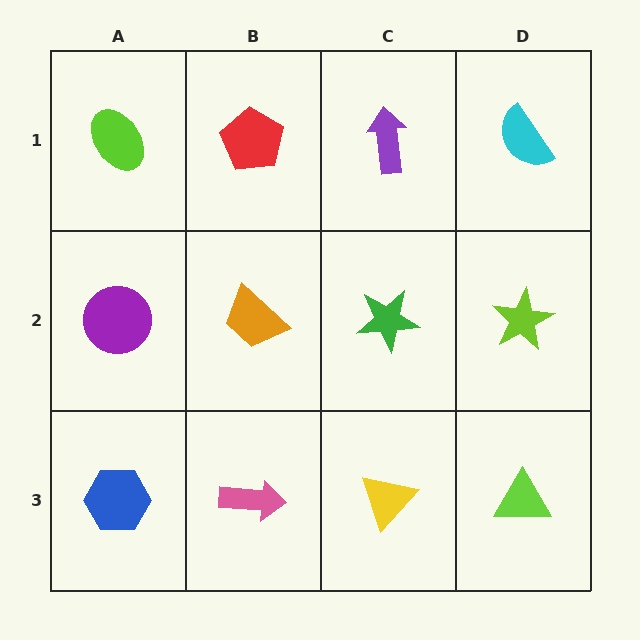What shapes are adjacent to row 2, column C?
A purple arrow (row 1, column C), a yellow triangle (row 3, column C), an orange trapezoid (row 2, column B), a lime star (row 2, column D).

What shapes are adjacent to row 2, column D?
A cyan semicircle (row 1, column D), a lime triangle (row 3, column D), a green star (row 2, column C).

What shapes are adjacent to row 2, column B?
A red pentagon (row 1, column B), a pink arrow (row 3, column B), a purple circle (row 2, column A), a green star (row 2, column C).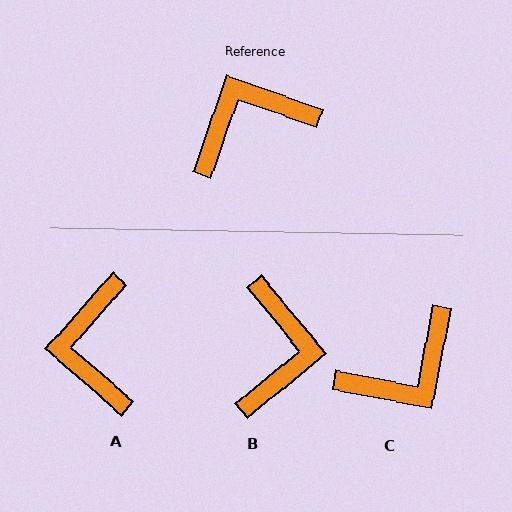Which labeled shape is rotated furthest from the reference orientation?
C, about 172 degrees away.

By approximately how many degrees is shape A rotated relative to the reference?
Approximately 68 degrees counter-clockwise.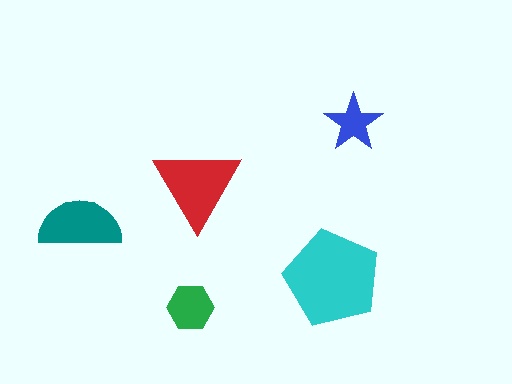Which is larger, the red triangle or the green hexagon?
The red triangle.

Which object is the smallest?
The blue star.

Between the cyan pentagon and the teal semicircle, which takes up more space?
The cyan pentagon.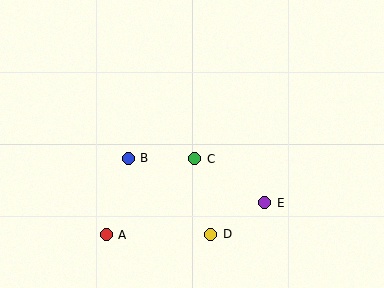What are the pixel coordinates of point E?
Point E is at (265, 203).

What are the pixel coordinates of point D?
Point D is at (211, 234).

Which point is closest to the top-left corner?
Point B is closest to the top-left corner.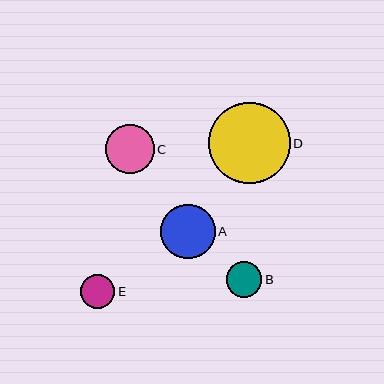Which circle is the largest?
Circle D is the largest with a size of approximately 81 pixels.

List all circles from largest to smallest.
From largest to smallest: D, A, C, B, E.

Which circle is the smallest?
Circle E is the smallest with a size of approximately 34 pixels.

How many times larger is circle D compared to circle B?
Circle D is approximately 2.3 times the size of circle B.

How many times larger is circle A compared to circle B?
Circle A is approximately 1.5 times the size of circle B.